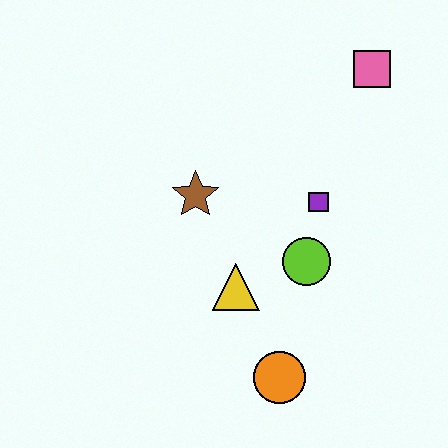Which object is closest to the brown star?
The yellow triangle is closest to the brown star.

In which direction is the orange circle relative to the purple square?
The orange circle is below the purple square.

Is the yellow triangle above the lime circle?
No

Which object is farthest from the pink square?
The orange circle is farthest from the pink square.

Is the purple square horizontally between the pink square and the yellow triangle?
Yes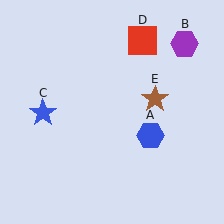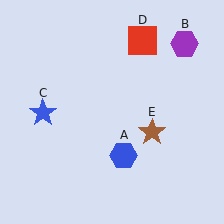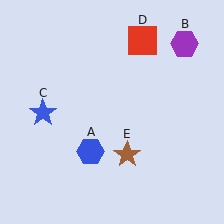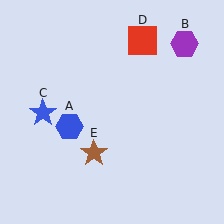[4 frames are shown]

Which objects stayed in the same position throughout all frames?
Purple hexagon (object B) and blue star (object C) and red square (object D) remained stationary.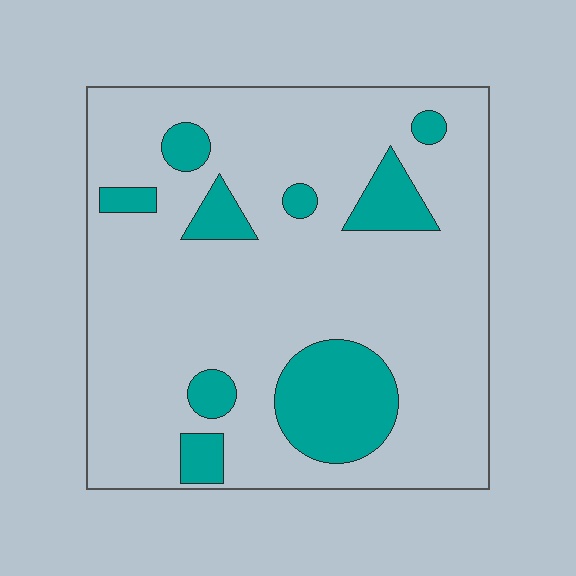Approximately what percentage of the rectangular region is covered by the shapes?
Approximately 20%.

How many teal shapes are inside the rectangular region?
9.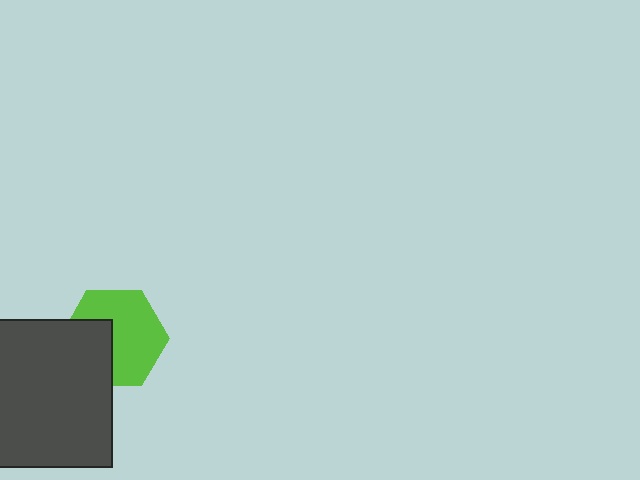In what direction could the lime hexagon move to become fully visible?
The lime hexagon could move toward the upper-right. That would shift it out from behind the dark gray square entirely.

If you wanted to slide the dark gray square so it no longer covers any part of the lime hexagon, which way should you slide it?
Slide it toward the lower-left — that is the most direct way to separate the two shapes.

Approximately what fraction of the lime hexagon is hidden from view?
Roughly 36% of the lime hexagon is hidden behind the dark gray square.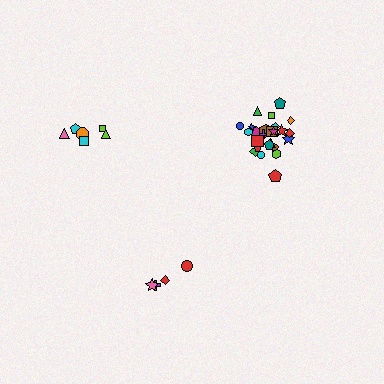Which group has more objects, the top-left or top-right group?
The top-right group.